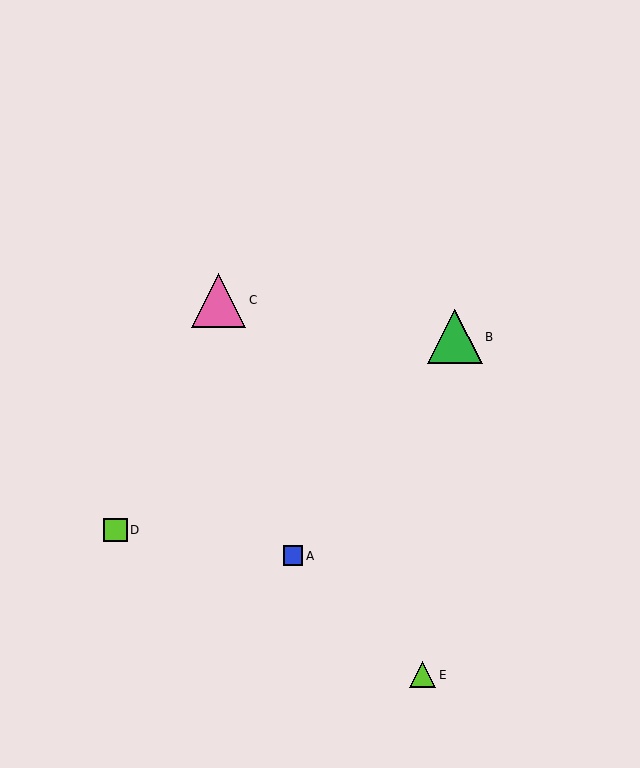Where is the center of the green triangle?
The center of the green triangle is at (455, 337).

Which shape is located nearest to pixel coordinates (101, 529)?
The lime square (labeled D) at (115, 530) is nearest to that location.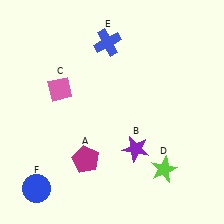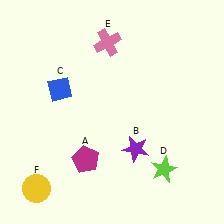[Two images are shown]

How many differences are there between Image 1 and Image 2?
There are 3 differences between the two images.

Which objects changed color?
C changed from pink to blue. E changed from blue to pink. F changed from blue to yellow.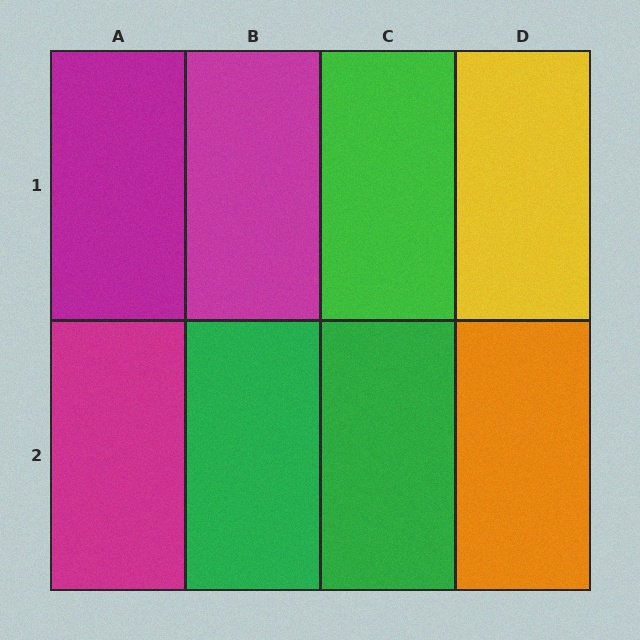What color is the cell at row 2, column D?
Orange.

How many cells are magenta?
3 cells are magenta.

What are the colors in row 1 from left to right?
Magenta, magenta, green, yellow.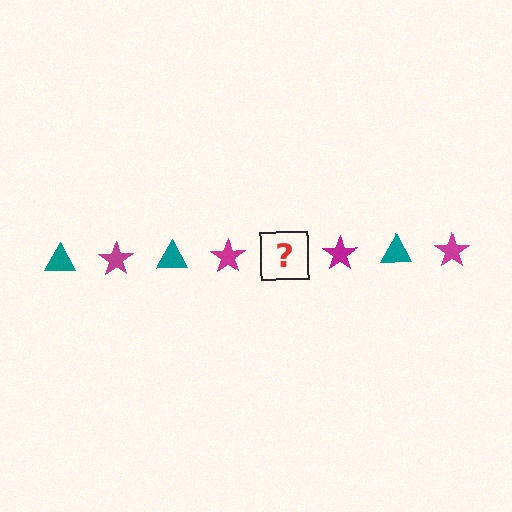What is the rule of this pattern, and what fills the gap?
The rule is that the pattern alternates between teal triangle and magenta star. The gap should be filled with a teal triangle.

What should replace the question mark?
The question mark should be replaced with a teal triangle.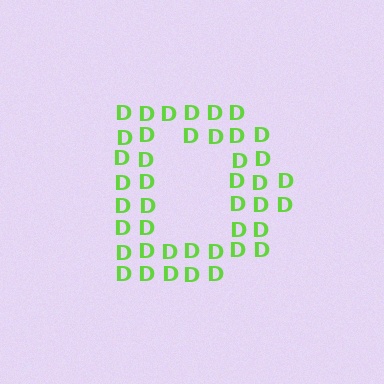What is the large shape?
The large shape is the letter D.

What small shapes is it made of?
It is made of small letter D's.